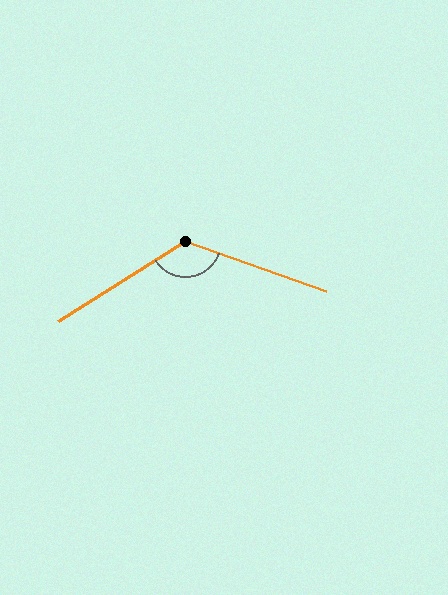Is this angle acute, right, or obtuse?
It is obtuse.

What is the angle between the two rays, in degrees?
Approximately 128 degrees.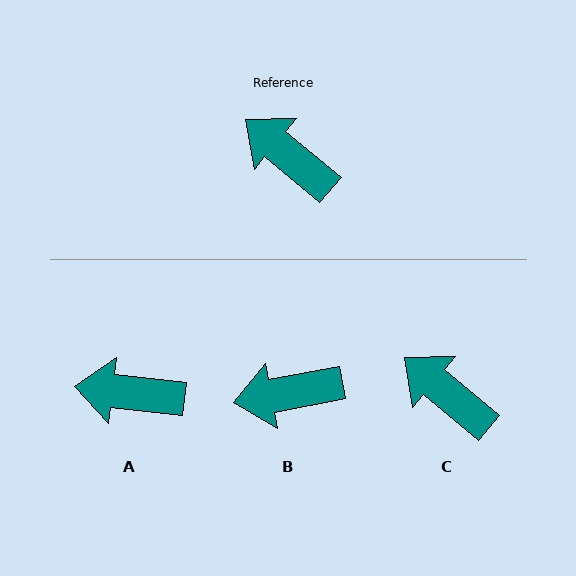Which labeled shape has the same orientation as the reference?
C.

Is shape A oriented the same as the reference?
No, it is off by about 33 degrees.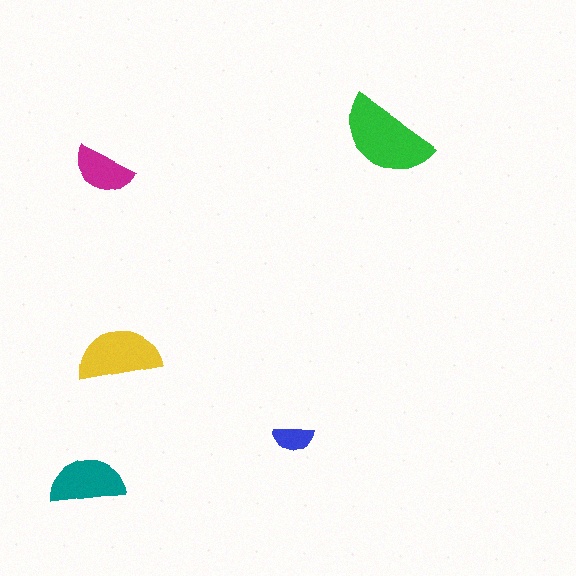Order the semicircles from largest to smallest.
the green one, the yellow one, the teal one, the magenta one, the blue one.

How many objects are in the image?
There are 5 objects in the image.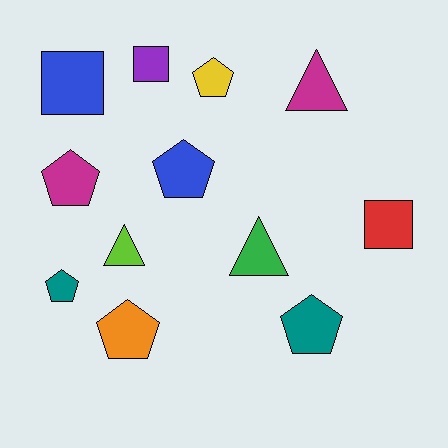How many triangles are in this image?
There are 3 triangles.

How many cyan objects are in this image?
There are no cyan objects.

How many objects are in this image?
There are 12 objects.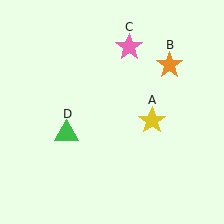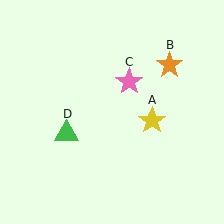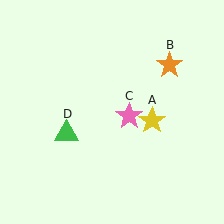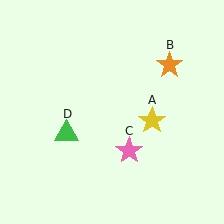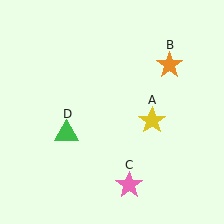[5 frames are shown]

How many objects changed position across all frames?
1 object changed position: pink star (object C).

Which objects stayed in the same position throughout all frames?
Yellow star (object A) and orange star (object B) and green triangle (object D) remained stationary.